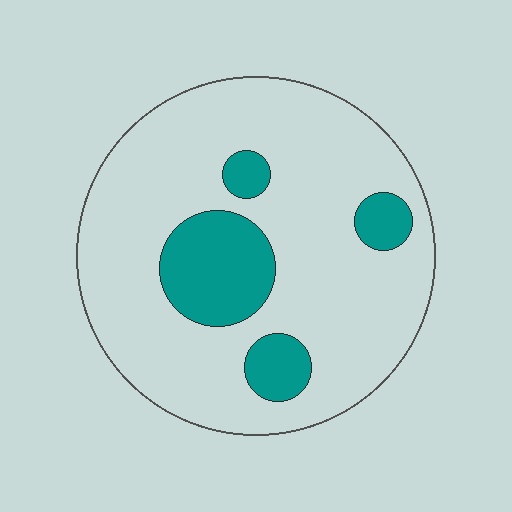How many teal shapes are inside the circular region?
4.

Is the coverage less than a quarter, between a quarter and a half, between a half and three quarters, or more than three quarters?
Less than a quarter.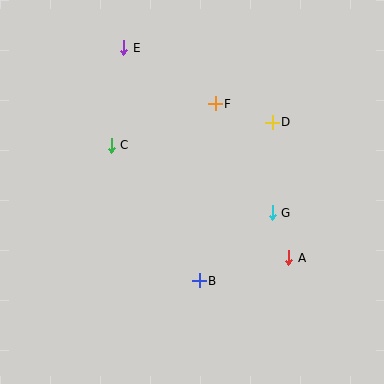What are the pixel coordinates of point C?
Point C is at (111, 145).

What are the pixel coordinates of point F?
Point F is at (215, 104).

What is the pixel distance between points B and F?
The distance between B and F is 178 pixels.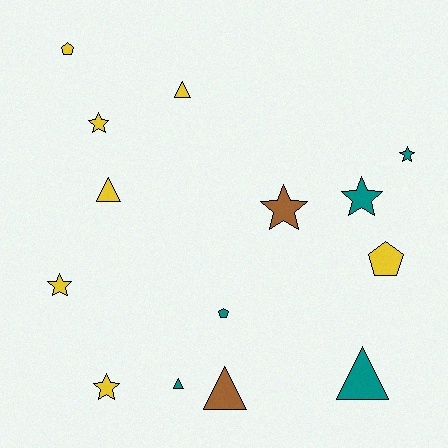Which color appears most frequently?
Yellow, with 7 objects.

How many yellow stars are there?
There are 3 yellow stars.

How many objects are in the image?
There are 14 objects.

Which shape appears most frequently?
Star, with 6 objects.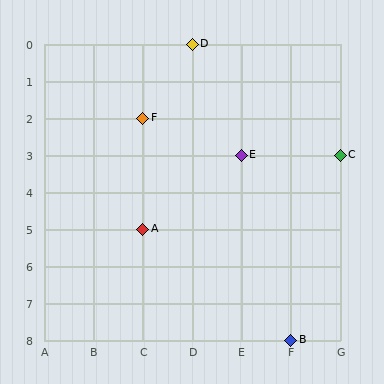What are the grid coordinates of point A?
Point A is at grid coordinates (C, 5).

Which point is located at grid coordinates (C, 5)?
Point A is at (C, 5).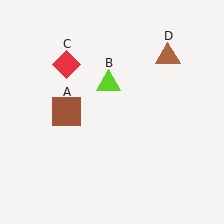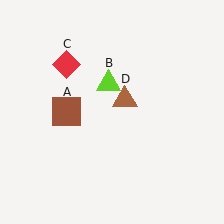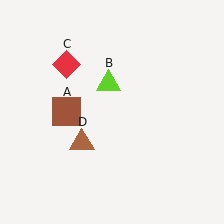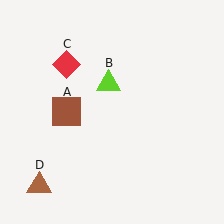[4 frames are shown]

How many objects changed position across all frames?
1 object changed position: brown triangle (object D).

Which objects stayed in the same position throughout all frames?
Brown square (object A) and lime triangle (object B) and red diamond (object C) remained stationary.